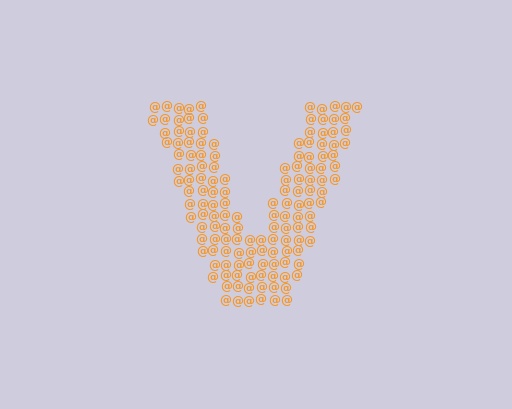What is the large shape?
The large shape is the letter V.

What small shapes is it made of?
It is made of small at signs.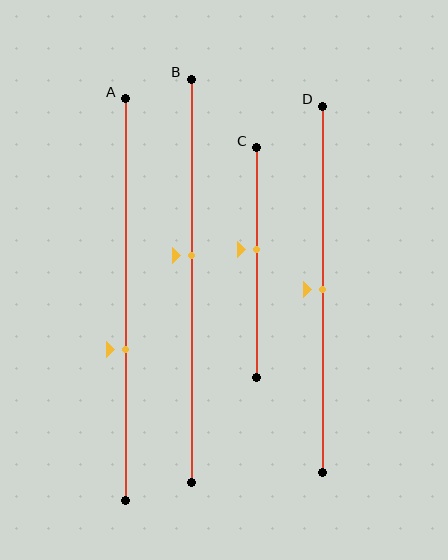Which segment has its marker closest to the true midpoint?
Segment D has its marker closest to the true midpoint.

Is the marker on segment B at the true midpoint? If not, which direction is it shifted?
No, the marker on segment B is shifted upward by about 6% of the segment length.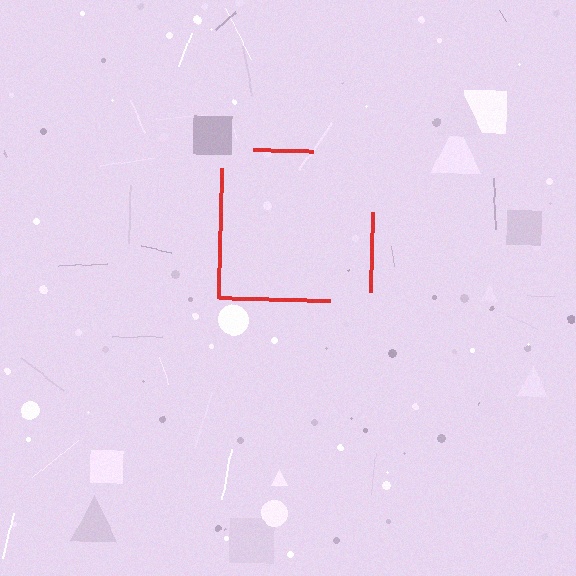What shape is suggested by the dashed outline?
The dashed outline suggests a square.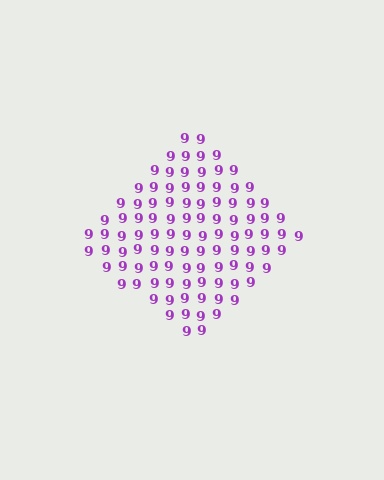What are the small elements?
The small elements are digit 9's.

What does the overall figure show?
The overall figure shows a diamond.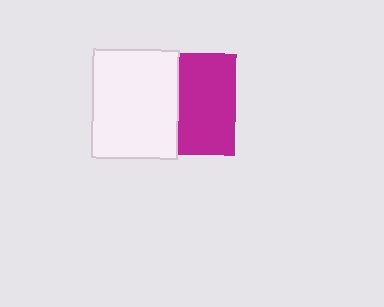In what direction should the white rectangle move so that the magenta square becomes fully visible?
The white rectangle should move left. That is the shortest direction to clear the overlap and leave the magenta square fully visible.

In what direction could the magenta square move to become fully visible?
The magenta square could move right. That would shift it out from behind the white rectangle entirely.